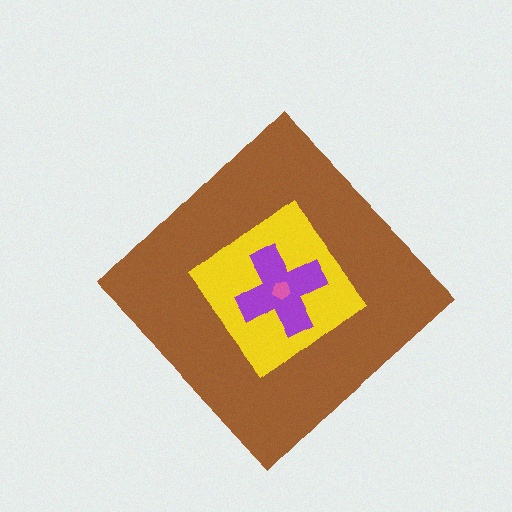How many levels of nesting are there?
4.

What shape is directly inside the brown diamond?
The yellow diamond.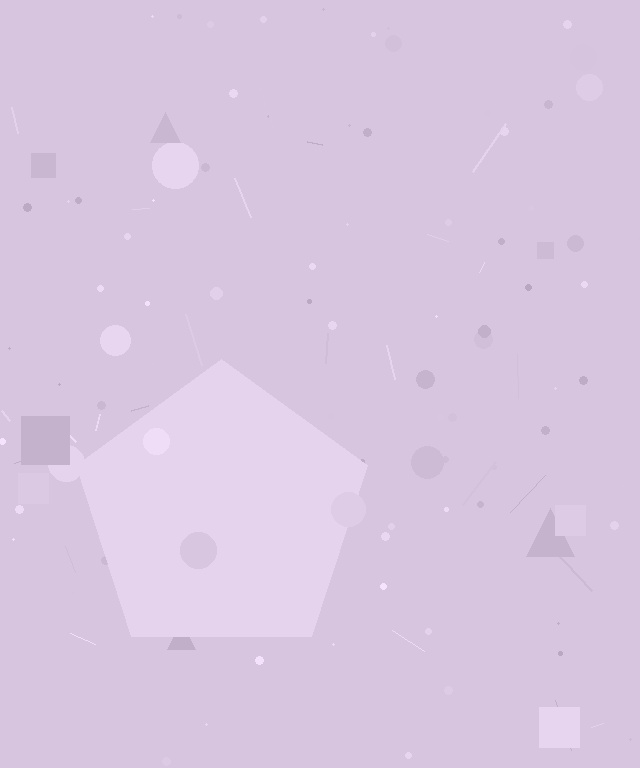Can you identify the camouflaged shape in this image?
The camouflaged shape is a pentagon.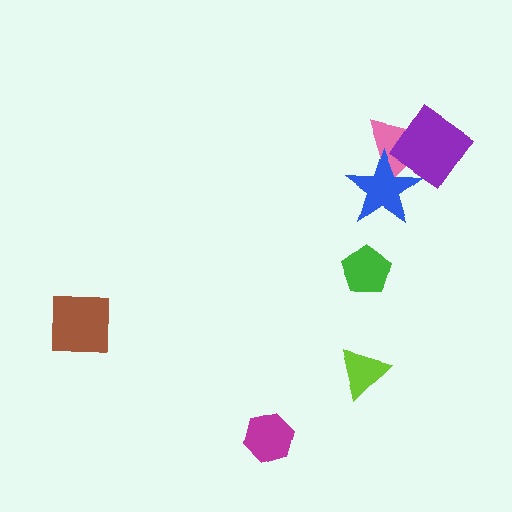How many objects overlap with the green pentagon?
0 objects overlap with the green pentagon.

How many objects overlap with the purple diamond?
2 objects overlap with the purple diamond.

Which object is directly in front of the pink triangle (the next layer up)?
The blue star is directly in front of the pink triangle.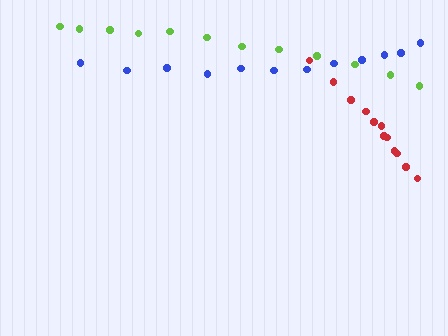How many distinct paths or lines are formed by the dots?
There are 3 distinct paths.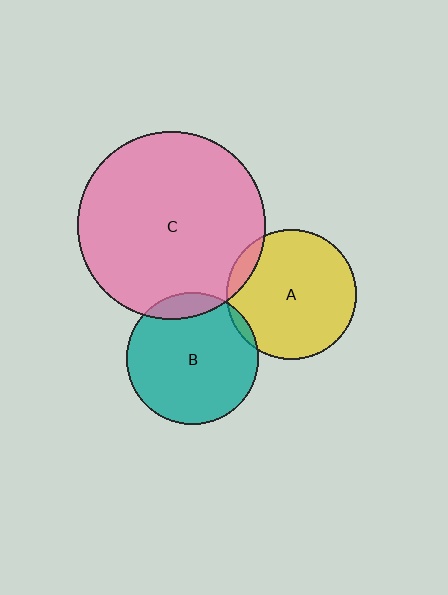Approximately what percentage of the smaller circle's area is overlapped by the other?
Approximately 5%.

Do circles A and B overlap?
Yes.